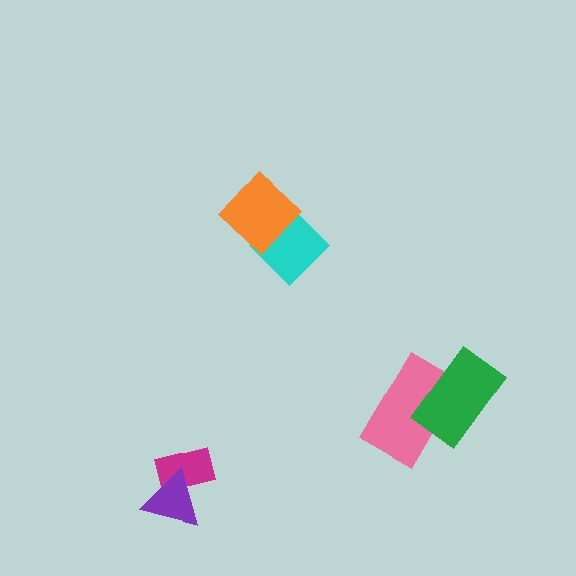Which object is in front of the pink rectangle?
The green rectangle is in front of the pink rectangle.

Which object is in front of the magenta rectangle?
The purple triangle is in front of the magenta rectangle.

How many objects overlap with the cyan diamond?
1 object overlaps with the cyan diamond.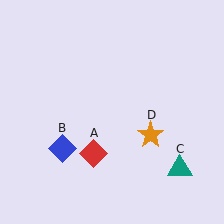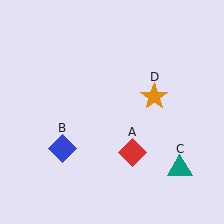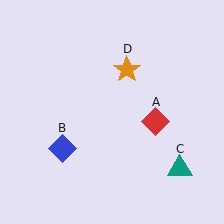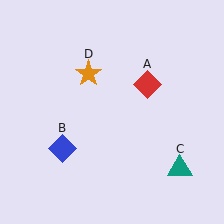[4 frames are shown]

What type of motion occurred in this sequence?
The red diamond (object A), orange star (object D) rotated counterclockwise around the center of the scene.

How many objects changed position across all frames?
2 objects changed position: red diamond (object A), orange star (object D).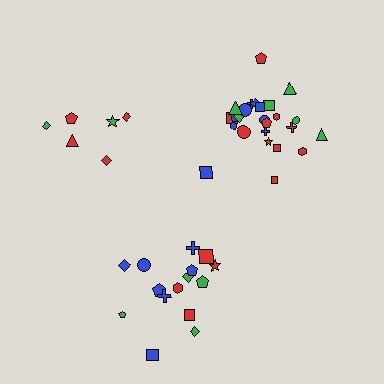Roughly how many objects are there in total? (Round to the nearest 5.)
Roughly 45 objects in total.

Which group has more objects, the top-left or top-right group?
The top-right group.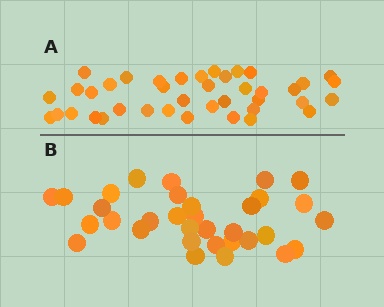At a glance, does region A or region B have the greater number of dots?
Region A (the top region) has more dots.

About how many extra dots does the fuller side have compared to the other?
Region A has roughly 8 or so more dots than region B.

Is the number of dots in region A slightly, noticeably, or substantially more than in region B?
Region A has only slightly more — the two regions are fairly close. The ratio is roughly 1.2 to 1.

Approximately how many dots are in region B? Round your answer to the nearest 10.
About 30 dots. (The exact count is 33, which rounds to 30.)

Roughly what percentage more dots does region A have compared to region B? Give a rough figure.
About 20% more.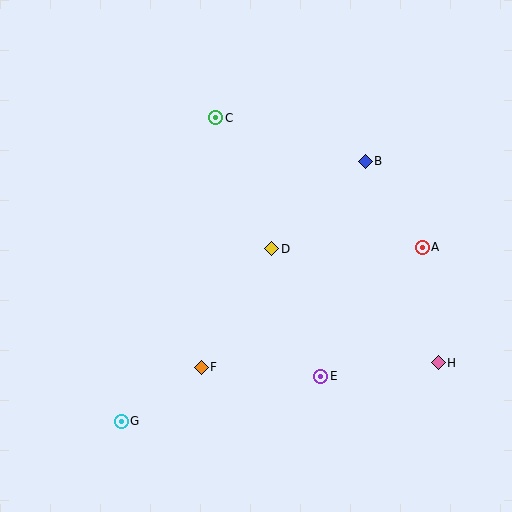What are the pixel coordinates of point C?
Point C is at (216, 118).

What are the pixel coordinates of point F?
Point F is at (201, 367).